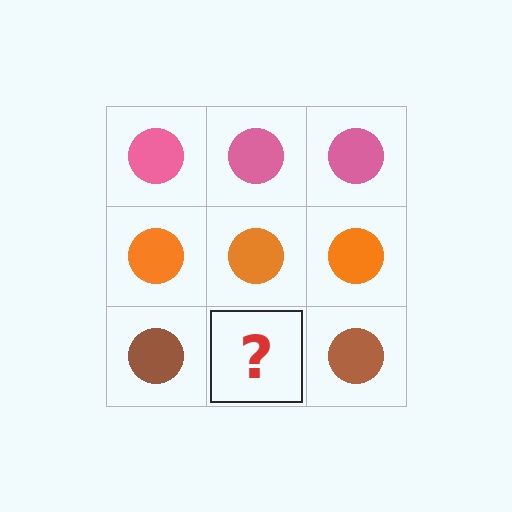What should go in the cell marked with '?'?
The missing cell should contain a brown circle.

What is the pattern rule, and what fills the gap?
The rule is that each row has a consistent color. The gap should be filled with a brown circle.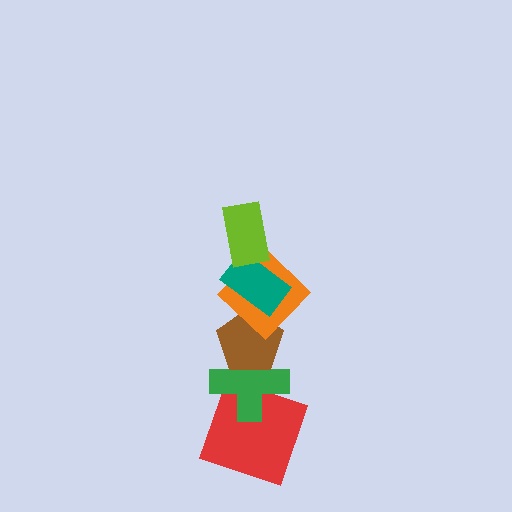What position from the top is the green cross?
The green cross is 5th from the top.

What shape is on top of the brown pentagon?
The orange diamond is on top of the brown pentagon.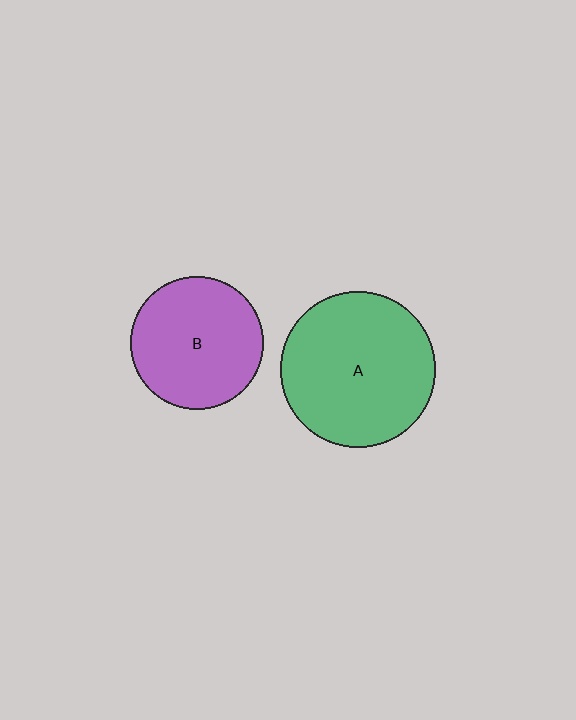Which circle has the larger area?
Circle A (green).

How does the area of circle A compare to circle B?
Approximately 1.4 times.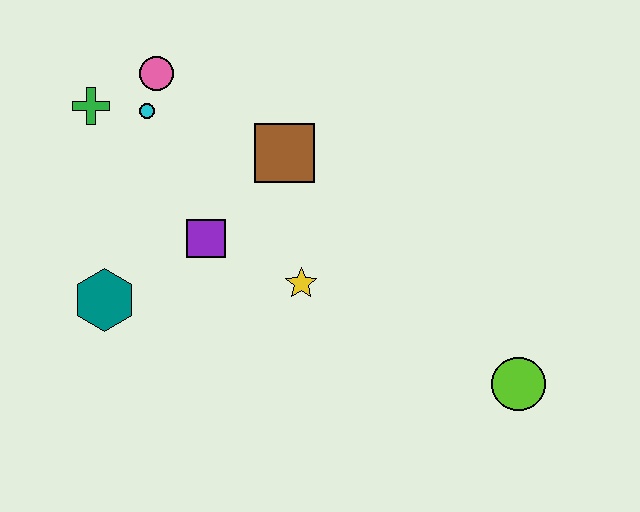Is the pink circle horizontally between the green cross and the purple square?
Yes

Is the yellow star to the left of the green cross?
No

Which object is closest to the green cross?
The cyan circle is closest to the green cross.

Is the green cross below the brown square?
No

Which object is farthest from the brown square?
The lime circle is farthest from the brown square.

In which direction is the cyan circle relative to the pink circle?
The cyan circle is below the pink circle.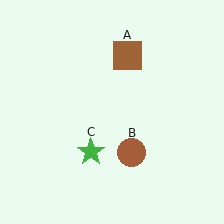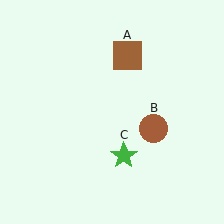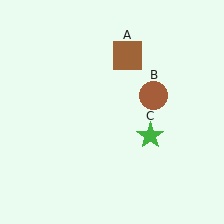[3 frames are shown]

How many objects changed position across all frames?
2 objects changed position: brown circle (object B), green star (object C).